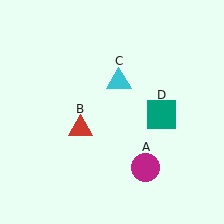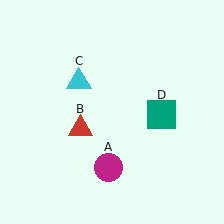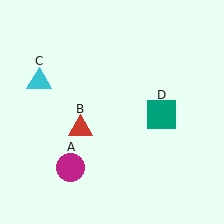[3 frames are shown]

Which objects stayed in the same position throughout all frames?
Red triangle (object B) and teal square (object D) remained stationary.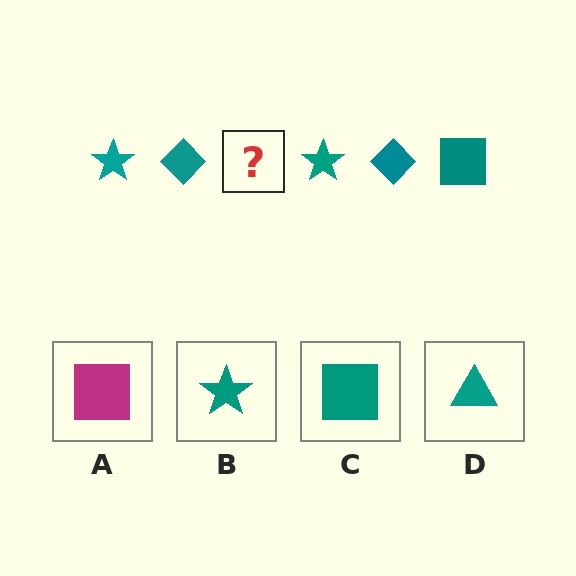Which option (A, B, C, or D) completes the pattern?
C.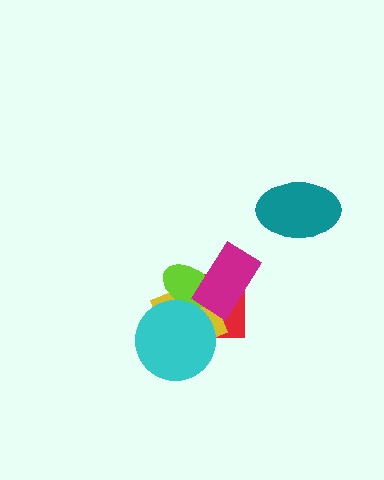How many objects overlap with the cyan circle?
3 objects overlap with the cyan circle.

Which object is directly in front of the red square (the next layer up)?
The yellow diamond is directly in front of the red square.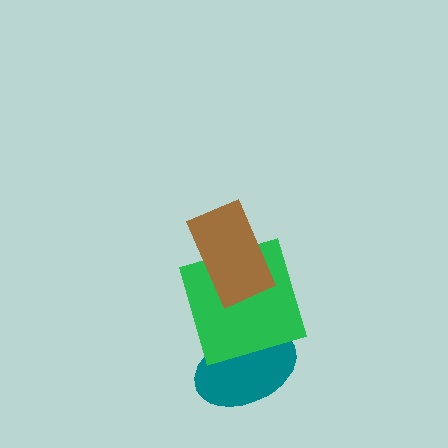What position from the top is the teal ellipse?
The teal ellipse is 3rd from the top.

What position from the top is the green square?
The green square is 2nd from the top.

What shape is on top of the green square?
The brown rectangle is on top of the green square.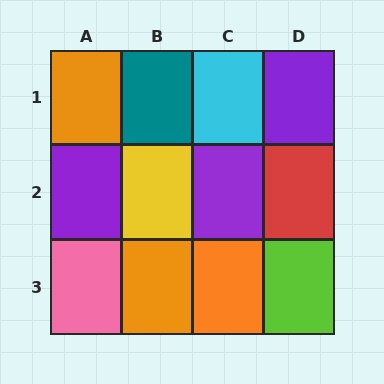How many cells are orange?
3 cells are orange.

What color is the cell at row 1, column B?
Teal.